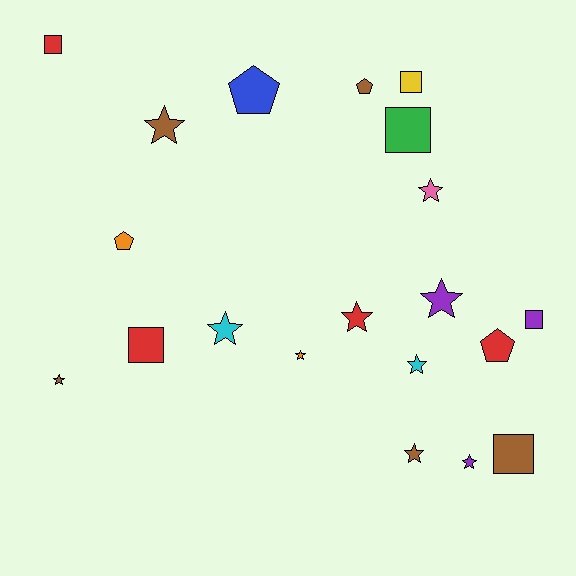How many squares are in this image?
There are 6 squares.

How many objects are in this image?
There are 20 objects.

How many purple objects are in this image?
There are 3 purple objects.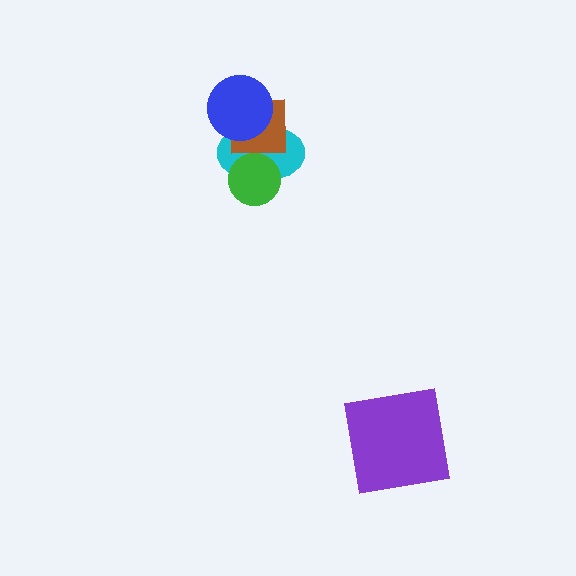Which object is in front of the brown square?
The blue circle is in front of the brown square.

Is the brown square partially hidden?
Yes, it is partially covered by another shape.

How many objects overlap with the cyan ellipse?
3 objects overlap with the cyan ellipse.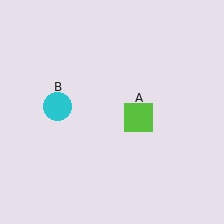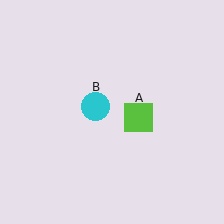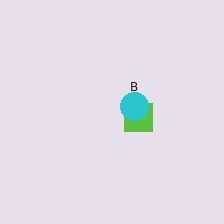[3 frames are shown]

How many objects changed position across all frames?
1 object changed position: cyan circle (object B).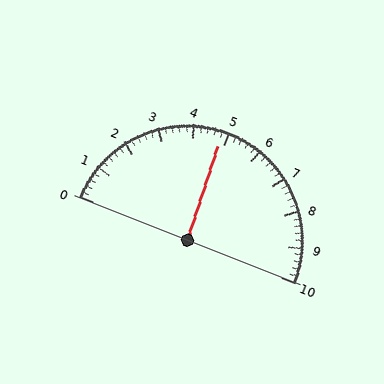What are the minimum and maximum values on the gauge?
The gauge ranges from 0 to 10.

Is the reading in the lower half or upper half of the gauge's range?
The reading is in the lower half of the range (0 to 10).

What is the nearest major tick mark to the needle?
The nearest major tick mark is 5.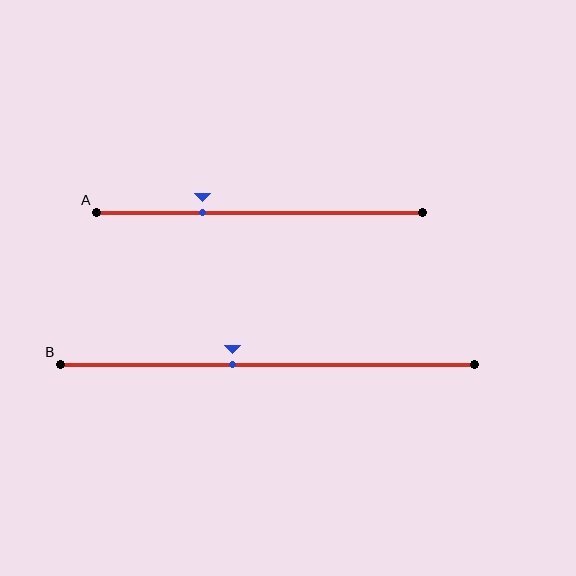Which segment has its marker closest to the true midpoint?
Segment B has its marker closest to the true midpoint.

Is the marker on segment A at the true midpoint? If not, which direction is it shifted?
No, the marker on segment A is shifted to the left by about 18% of the segment length.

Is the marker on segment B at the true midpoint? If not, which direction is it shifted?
No, the marker on segment B is shifted to the left by about 8% of the segment length.